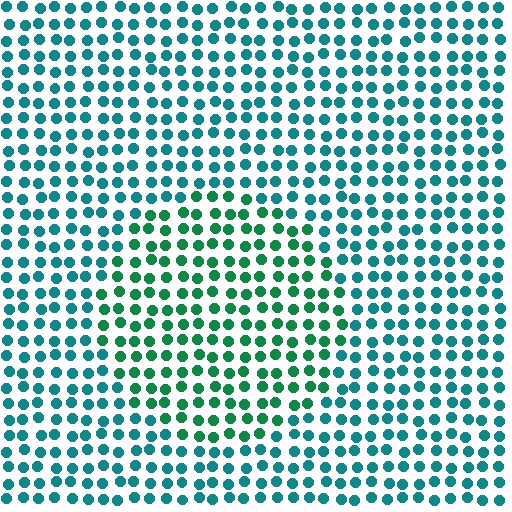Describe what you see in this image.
The image is filled with small teal elements in a uniform arrangement. A circle-shaped region is visible where the elements are tinted to a slightly different hue, forming a subtle color boundary.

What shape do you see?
I see a circle.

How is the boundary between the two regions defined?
The boundary is defined purely by a slight shift in hue (about 33 degrees). Spacing, size, and orientation are identical on both sides.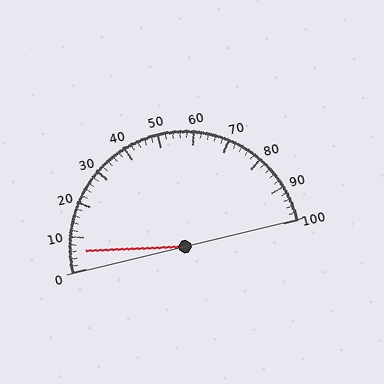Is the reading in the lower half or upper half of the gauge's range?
The reading is in the lower half of the range (0 to 100).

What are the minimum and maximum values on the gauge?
The gauge ranges from 0 to 100.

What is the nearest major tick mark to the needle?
The nearest major tick mark is 10.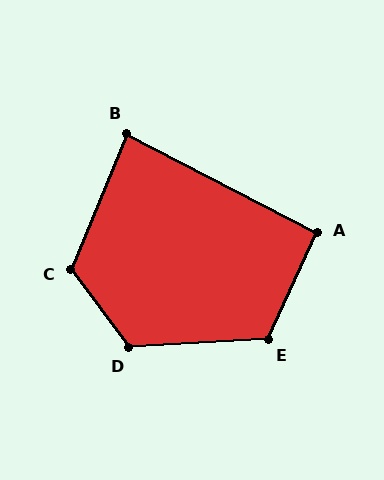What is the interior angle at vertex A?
Approximately 93 degrees (approximately right).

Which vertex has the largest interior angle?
D, at approximately 123 degrees.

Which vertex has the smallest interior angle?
B, at approximately 85 degrees.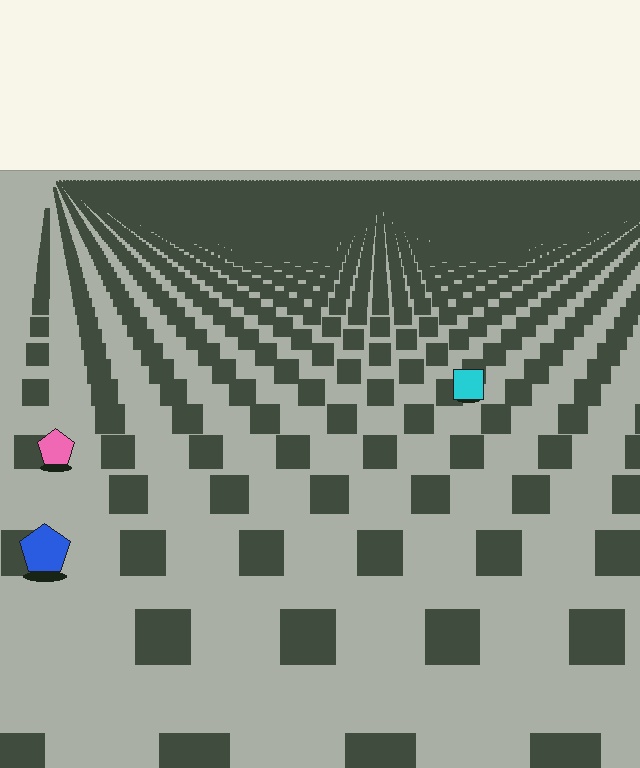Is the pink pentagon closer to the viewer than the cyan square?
Yes. The pink pentagon is closer — you can tell from the texture gradient: the ground texture is coarser near it.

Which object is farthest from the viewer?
The cyan square is farthest from the viewer. It appears smaller and the ground texture around it is denser.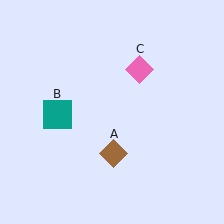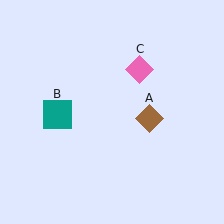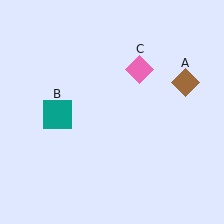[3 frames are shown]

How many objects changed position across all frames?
1 object changed position: brown diamond (object A).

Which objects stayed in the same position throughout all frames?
Teal square (object B) and pink diamond (object C) remained stationary.